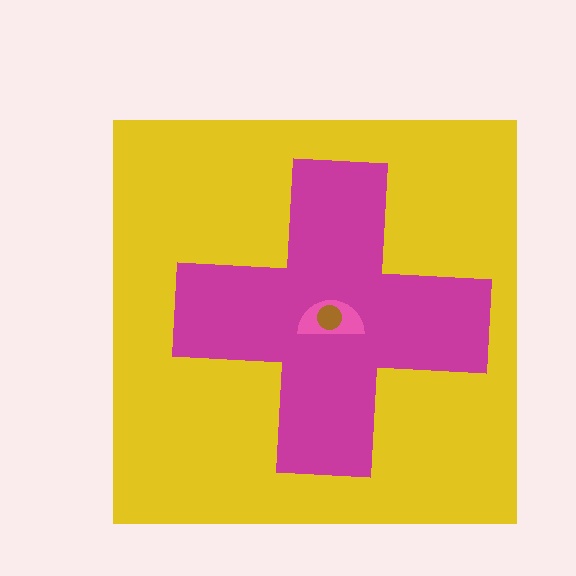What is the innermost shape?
The brown circle.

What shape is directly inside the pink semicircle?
The brown circle.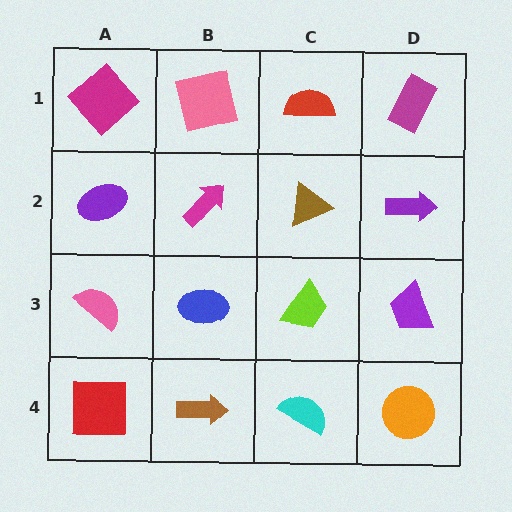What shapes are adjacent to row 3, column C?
A brown triangle (row 2, column C), a cyan semicircle (row 4, column C), a blue ellipse (row 3, column B), a purple trapezoid (row 3, column D).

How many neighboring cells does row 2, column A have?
3.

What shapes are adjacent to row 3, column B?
A magenta arrow (row 2, column B), a brown arrow (row 4, column B), a pink semicircle (row 3, column A), a lime trapezoid (row 3, column C).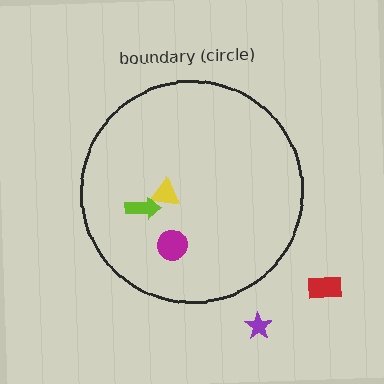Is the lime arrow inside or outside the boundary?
Inside.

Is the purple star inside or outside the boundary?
Outside.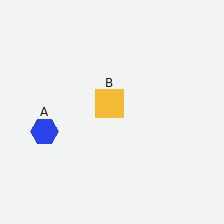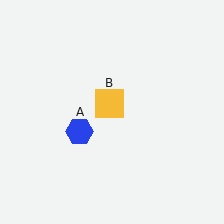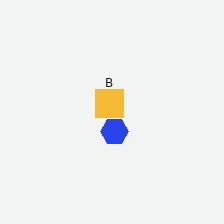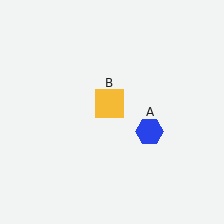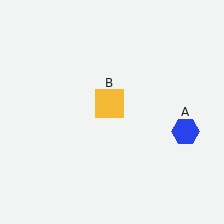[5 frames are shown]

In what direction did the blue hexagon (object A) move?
The blue hexagon (object A) moved right.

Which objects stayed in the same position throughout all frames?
Yellow square (object B) remained stationary.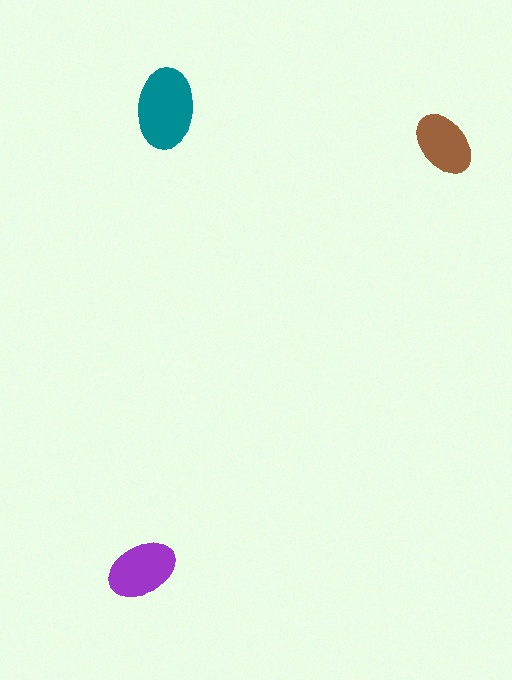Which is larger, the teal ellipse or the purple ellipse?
The teal one.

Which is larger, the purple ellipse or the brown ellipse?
The purple one.